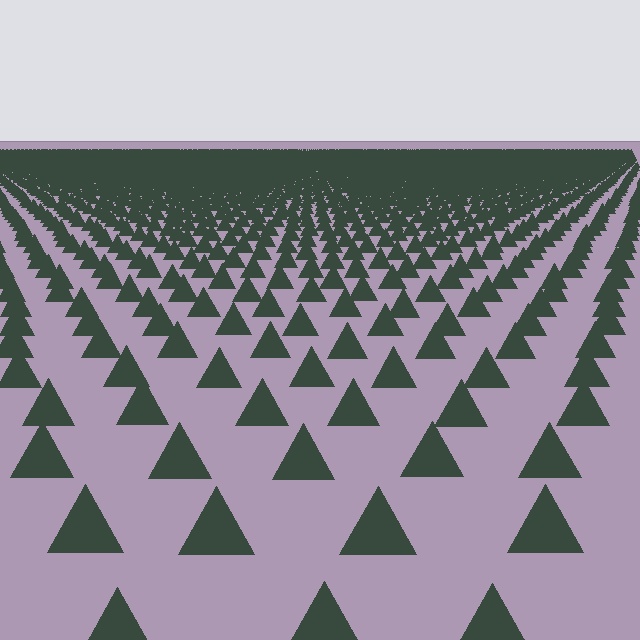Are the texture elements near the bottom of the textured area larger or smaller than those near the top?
Larger. Near the bottom, elements are closer to the viewer and appear at a bigger on-screen size.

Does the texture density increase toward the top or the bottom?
Density increases toward the top.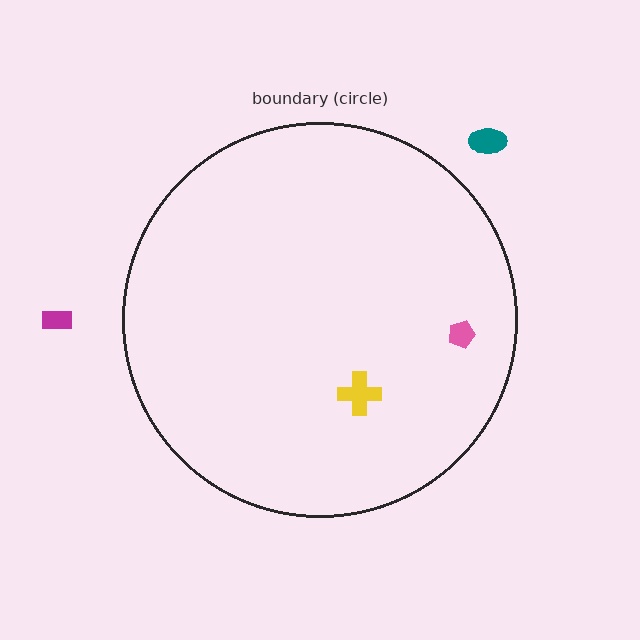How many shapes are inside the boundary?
2 inside, 2 outside.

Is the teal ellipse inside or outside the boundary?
Outside.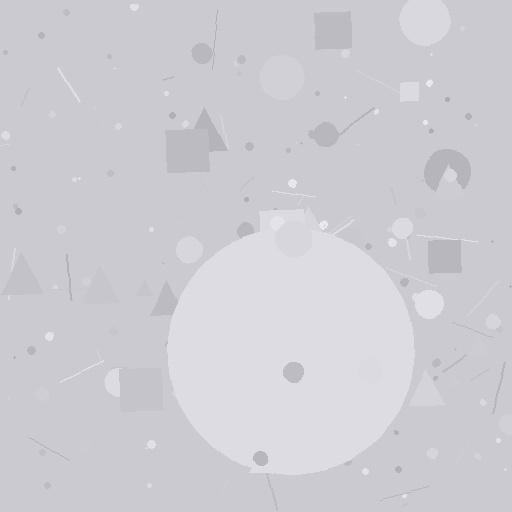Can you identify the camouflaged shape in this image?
The camouflaged shape is a circle.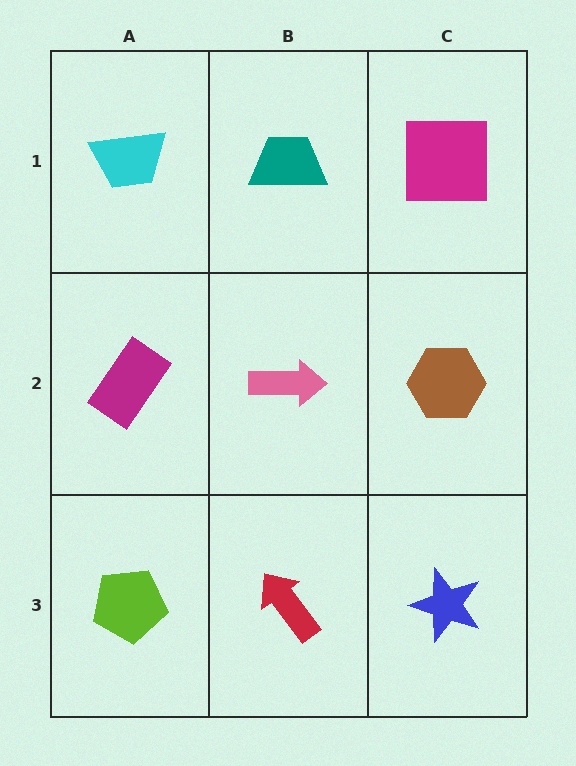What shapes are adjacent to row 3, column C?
A brown hexagon (row 2, column C), a red arrow (row 3, column B).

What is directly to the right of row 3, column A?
A red arrow.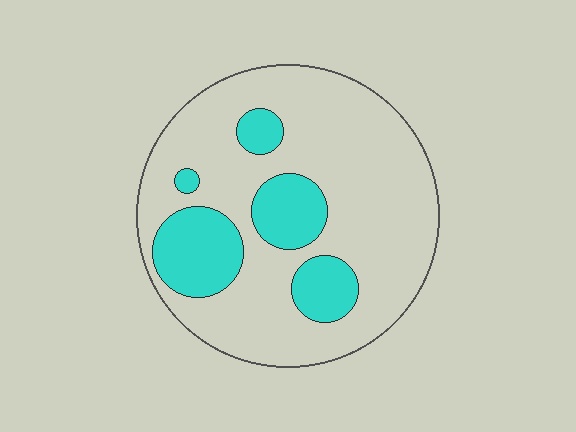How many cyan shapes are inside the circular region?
5.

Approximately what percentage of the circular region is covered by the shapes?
Approximately 25%.